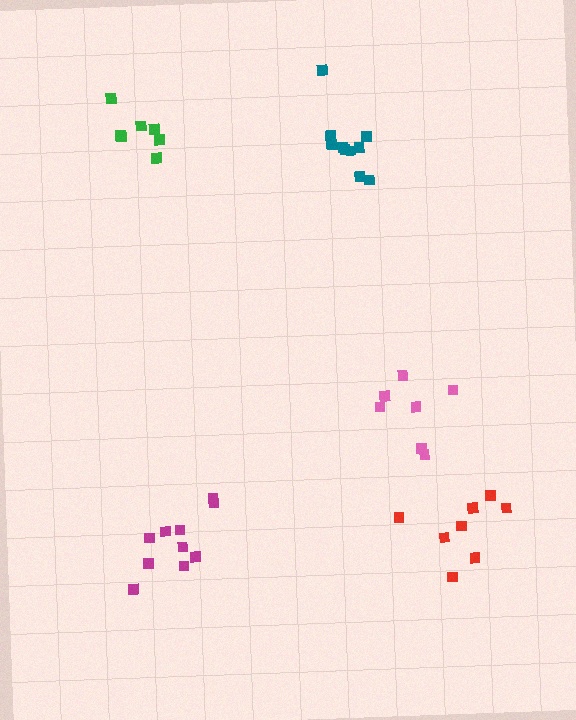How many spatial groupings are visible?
There are 5 spatial groupings.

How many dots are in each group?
Group 1: 10 dots, Group 2: 10 dots, Group 3: 7 dots, Group 4: 7 dots, Group 5: 8 dots (42 total).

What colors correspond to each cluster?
The clusters are colored: teal, magenta, pink, green, red.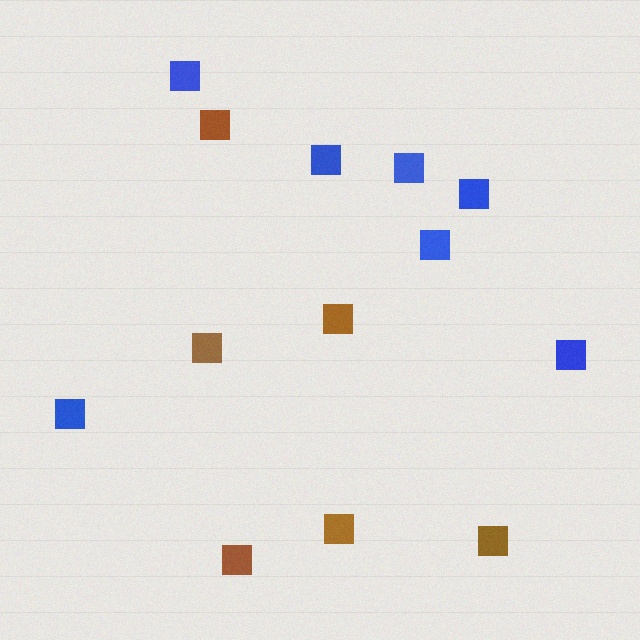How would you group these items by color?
There are 2 groups: one group of brown squares (6) and one group of blue squares (7).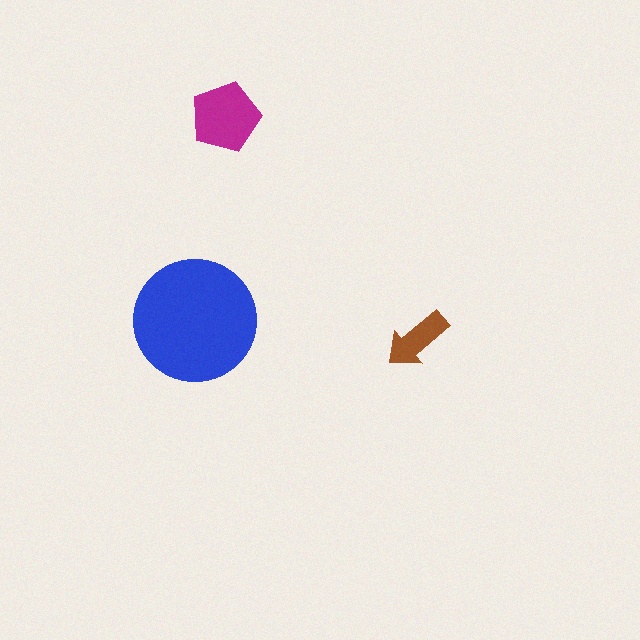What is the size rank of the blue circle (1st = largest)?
1st.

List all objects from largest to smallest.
The blue circle, the magenta pentagon, the brown arrow.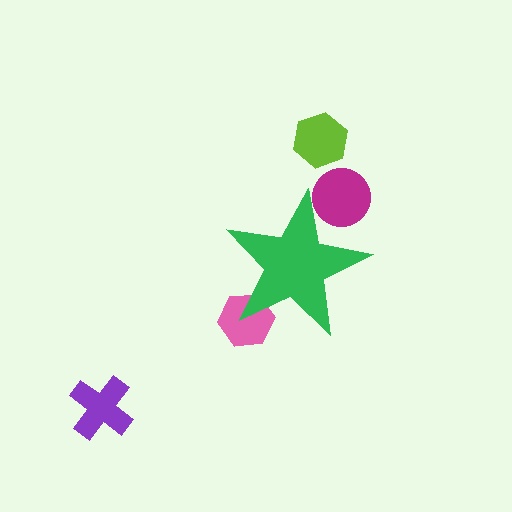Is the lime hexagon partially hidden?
No, the lime hexagon is fully visible.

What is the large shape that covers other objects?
A green star.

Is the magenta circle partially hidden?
Yes, the magenta circle is partially hidden behind the green star.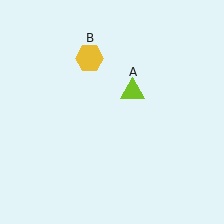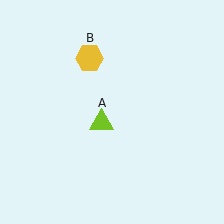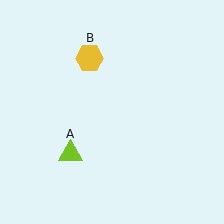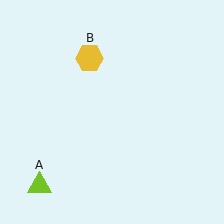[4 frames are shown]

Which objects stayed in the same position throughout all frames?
Yellow hexagon (object B) remained stationary.